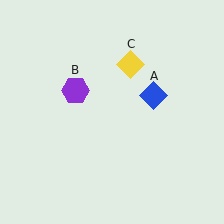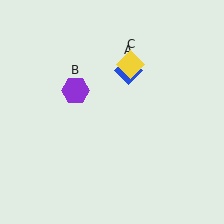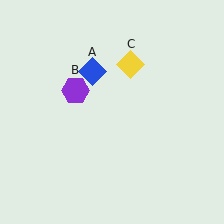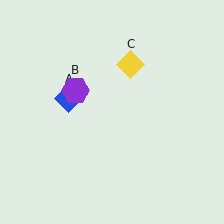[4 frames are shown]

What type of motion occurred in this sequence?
The blue diamond (object A) rotated counterclockwise around the center of the scene.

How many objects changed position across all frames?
1 object changed position: blue diamond (object A).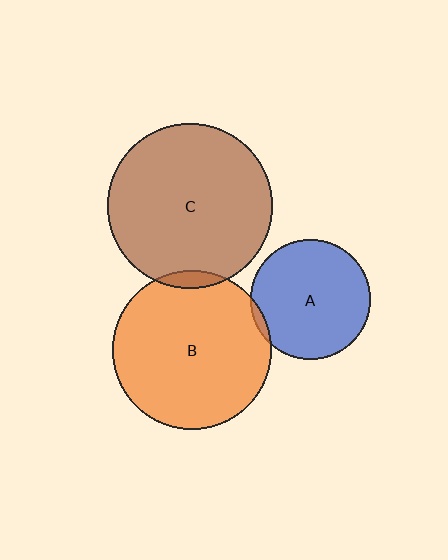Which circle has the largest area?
Circle C (brown).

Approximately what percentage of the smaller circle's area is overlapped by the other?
Approximately 5%.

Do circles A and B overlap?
Yes.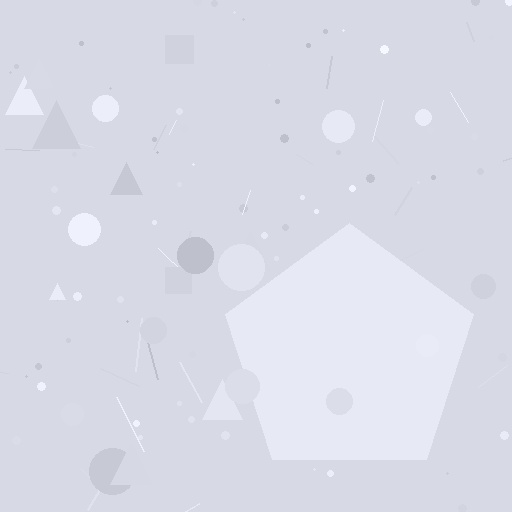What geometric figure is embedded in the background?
A pentagon is embedded in the background.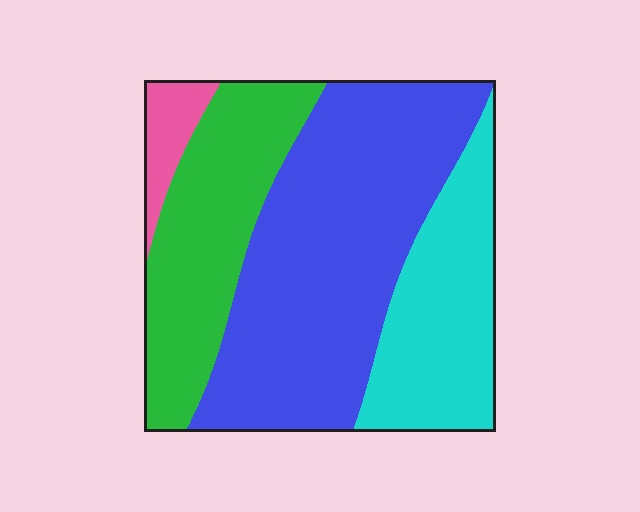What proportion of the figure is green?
Green covers about 25% of the figure.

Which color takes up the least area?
Pink, at roughly 5%.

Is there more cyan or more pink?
Cyan.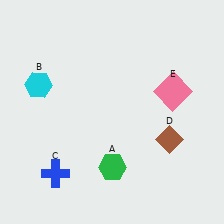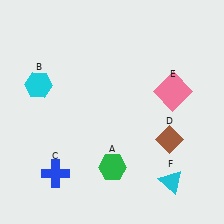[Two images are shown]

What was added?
A cyan triangle (F) was added in Image 2.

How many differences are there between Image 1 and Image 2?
There is 1 difference between the two images.